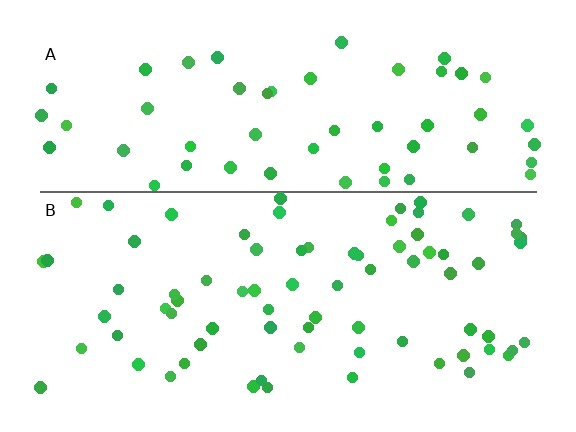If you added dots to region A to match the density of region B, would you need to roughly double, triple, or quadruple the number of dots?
Approximately double.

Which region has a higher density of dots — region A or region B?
B (the bottom).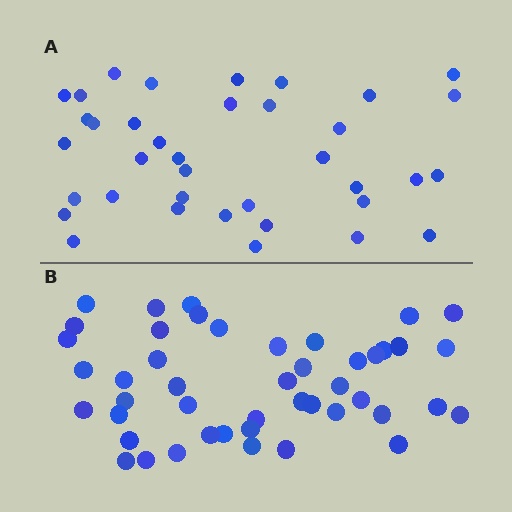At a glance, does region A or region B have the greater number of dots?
Region B (the bottom region) has more dots.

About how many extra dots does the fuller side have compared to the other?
Region B has roughly 8 or so more dots than region A.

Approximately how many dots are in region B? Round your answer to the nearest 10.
About 50 dots. (The exact count is 46, which rounds to 50.)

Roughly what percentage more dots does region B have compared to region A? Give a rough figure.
About 25% more.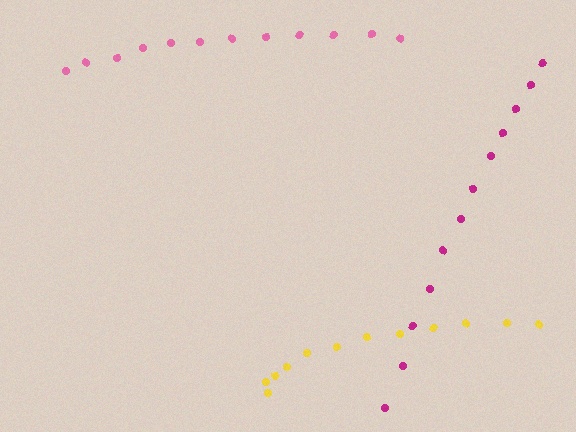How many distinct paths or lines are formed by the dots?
There are 3 distinct paths.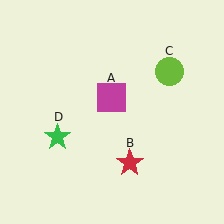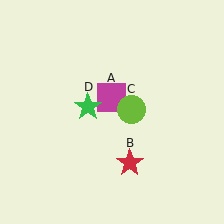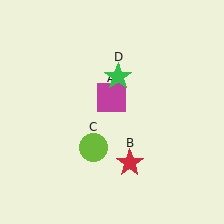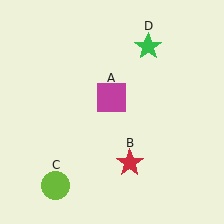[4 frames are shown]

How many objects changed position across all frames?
2 objects changed position: lime circle (object C), green star (object D).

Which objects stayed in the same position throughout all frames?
Magenta square (object A) and red star (object B) remained stationary.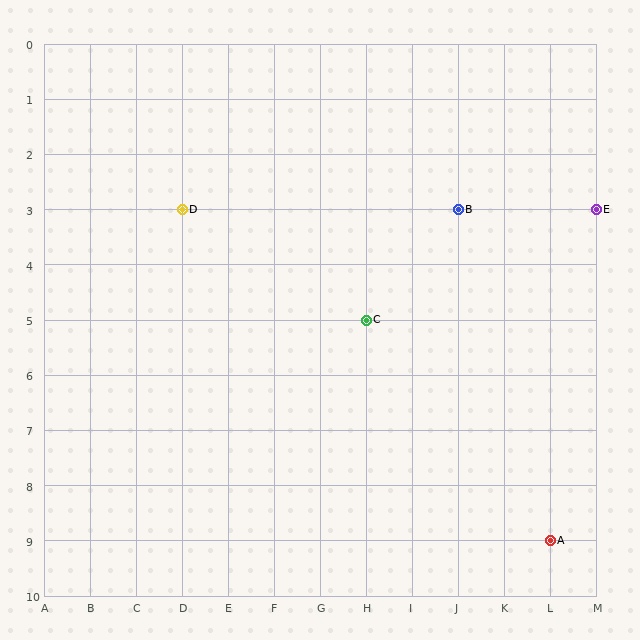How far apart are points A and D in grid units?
Points A and D are 8 columns and 6 rows apart (about 10.0 grid units diagonally).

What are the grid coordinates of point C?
Point C is at grid coordinates (H, 5).